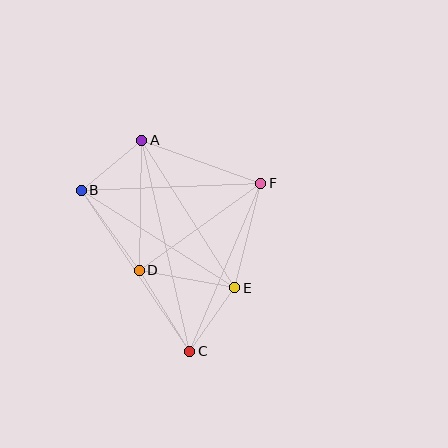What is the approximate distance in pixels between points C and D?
The distance between C and D is approximately 95 pixels.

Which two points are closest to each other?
Points C and E are closest to each other.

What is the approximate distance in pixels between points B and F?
The distance between B and F is approximately 180 pixels.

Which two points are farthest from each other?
Points A and C are farthest from each other.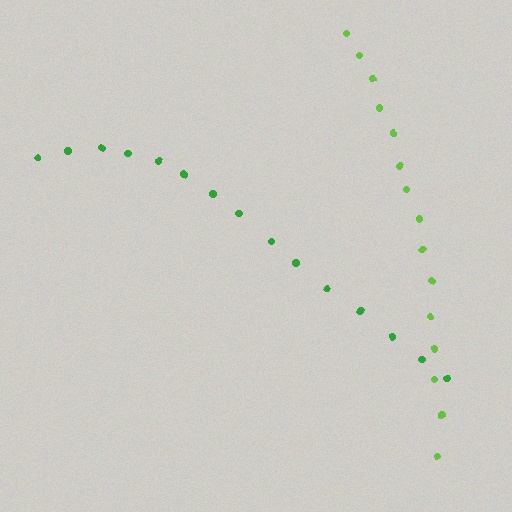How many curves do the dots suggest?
There are 2 distinct paths.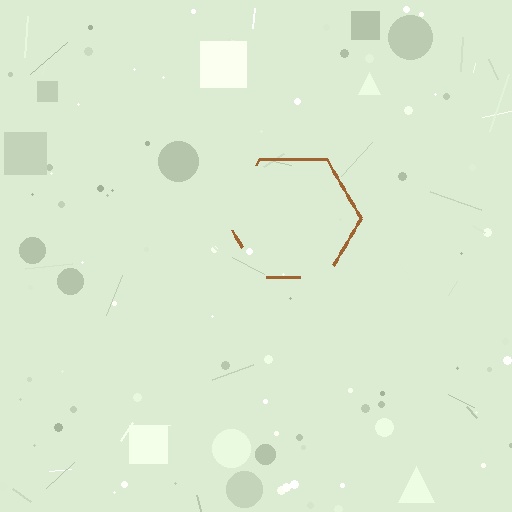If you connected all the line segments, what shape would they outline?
They would outline a hexagon.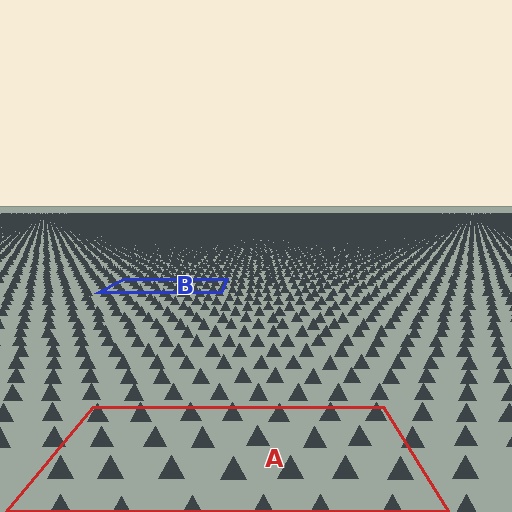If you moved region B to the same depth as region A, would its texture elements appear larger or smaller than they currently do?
They would appear larger. At a closer depth, the same texture elements are projected at a bigger on-screen size.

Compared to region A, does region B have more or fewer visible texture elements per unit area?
Region B has more texture elements per unit area — they are packed more densely because it is farther away.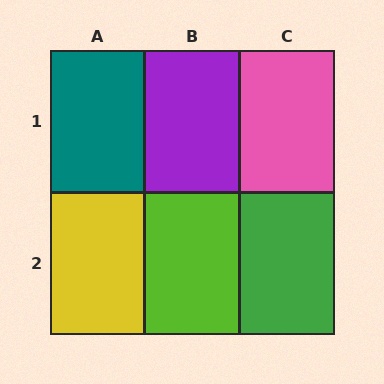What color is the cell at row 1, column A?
Teal.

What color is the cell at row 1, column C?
Pink.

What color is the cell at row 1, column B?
Purple.